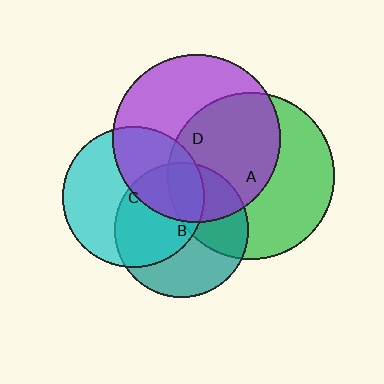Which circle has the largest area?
Circle D (purple).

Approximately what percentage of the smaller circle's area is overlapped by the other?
Approximately 50%.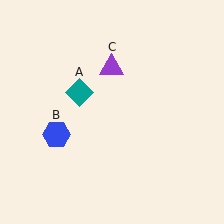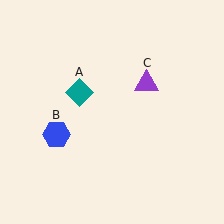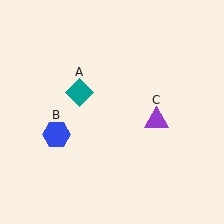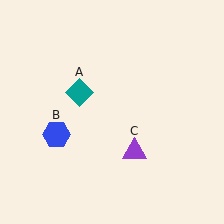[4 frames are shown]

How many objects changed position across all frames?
1 object changed position: purple triangle (object C).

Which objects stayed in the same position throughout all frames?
Teal diamond (object A) and blue hexagon (object B) remained stationary.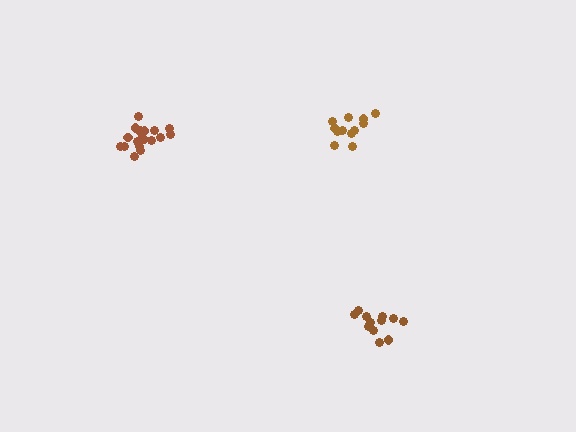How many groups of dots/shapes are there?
There are 3 groups.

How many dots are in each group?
Group 1: 18 dots, Group 2: 12 dots, Group 3: 12 dots (42 total).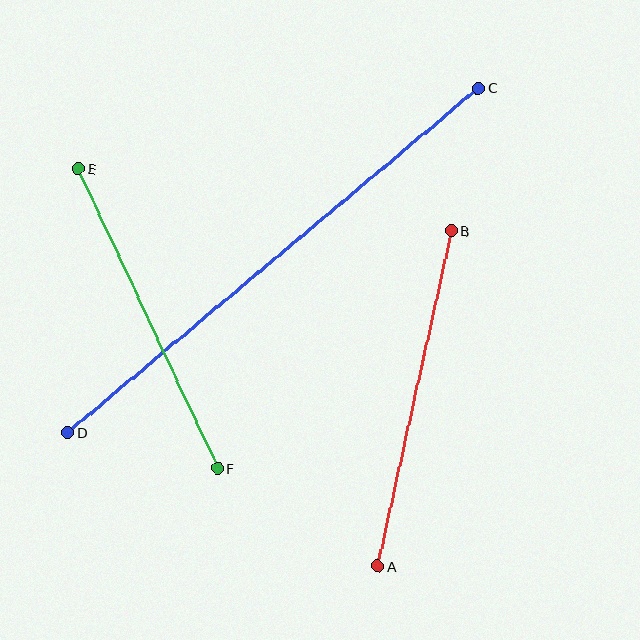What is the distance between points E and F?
The distance is approximately 330 pixels.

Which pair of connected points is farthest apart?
Points C and D are farthest apart.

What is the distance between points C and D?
The distance is approximately 536 pixels.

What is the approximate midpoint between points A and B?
The midpoint is at approximately (415, 399) pixels.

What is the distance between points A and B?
The distance is approximately 343 pixels.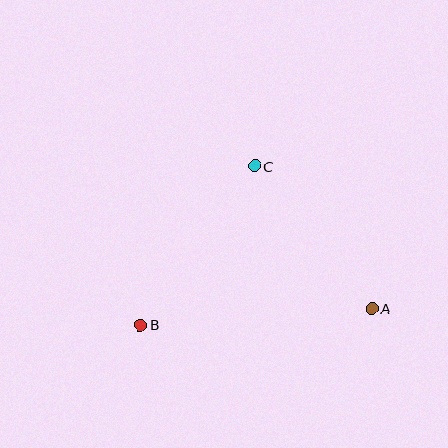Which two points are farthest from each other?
Points A and B are farthest from each other.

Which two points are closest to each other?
Points A and C are closest to each other.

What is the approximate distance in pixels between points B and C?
The distance between B and C is approximately 196 pixels.